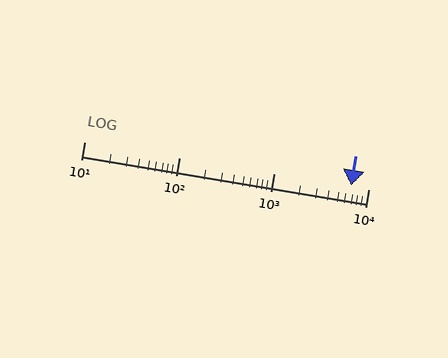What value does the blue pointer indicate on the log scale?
The pointer indicates approximately 6500.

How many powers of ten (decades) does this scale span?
The scale spans 3 decades, from 10 to 10000.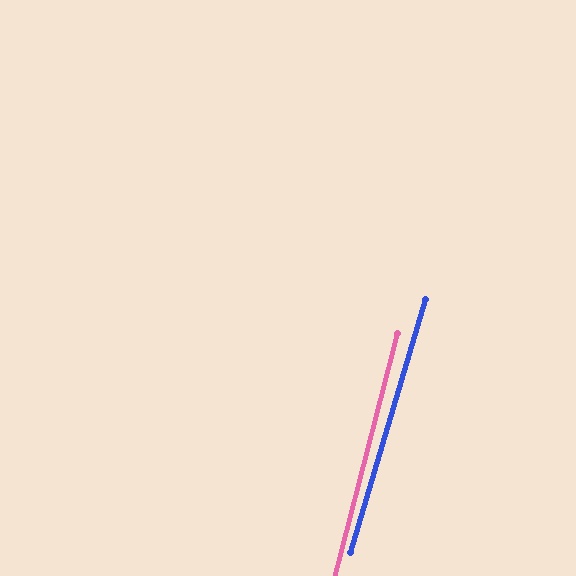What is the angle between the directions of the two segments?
Approximately 2 degrees.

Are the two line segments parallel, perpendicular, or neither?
Parallel — their directions differ by only 2.0°.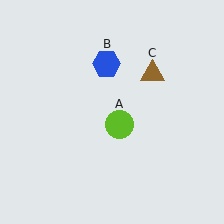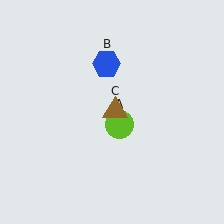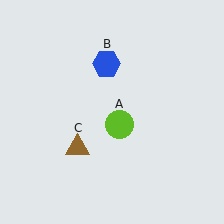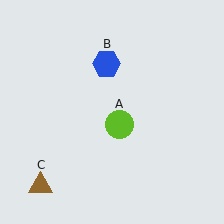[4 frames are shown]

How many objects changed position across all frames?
1 object changed position: brown triangle (object C).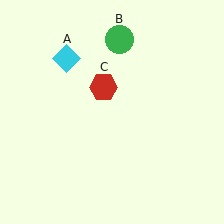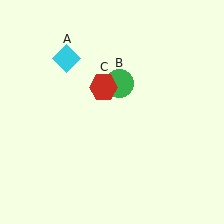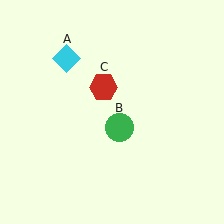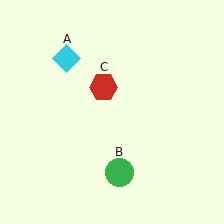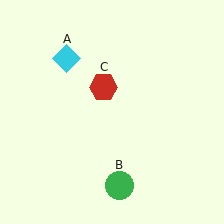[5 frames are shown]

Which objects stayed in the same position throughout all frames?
Cyan diamond (object A) and red hexagon (object C) remained stationary.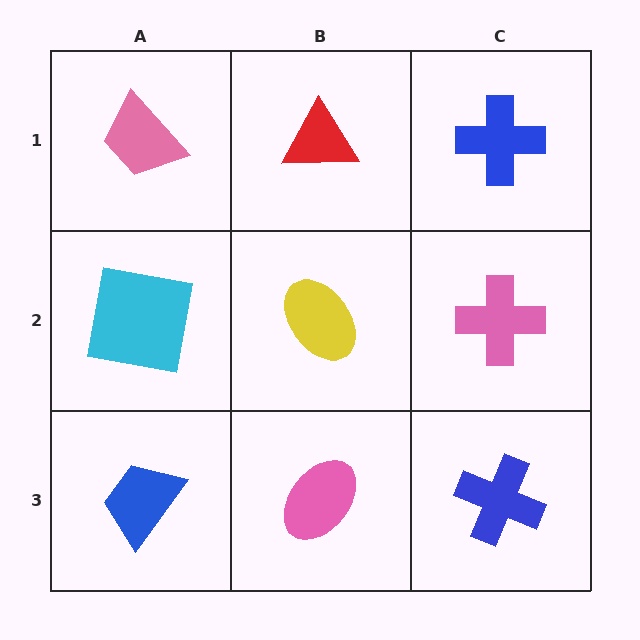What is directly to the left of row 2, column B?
A cyan square.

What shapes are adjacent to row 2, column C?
A blue cross (row 1, column C), a blue cross (row 3, column C), a yellow ellipse (row 2, column B).